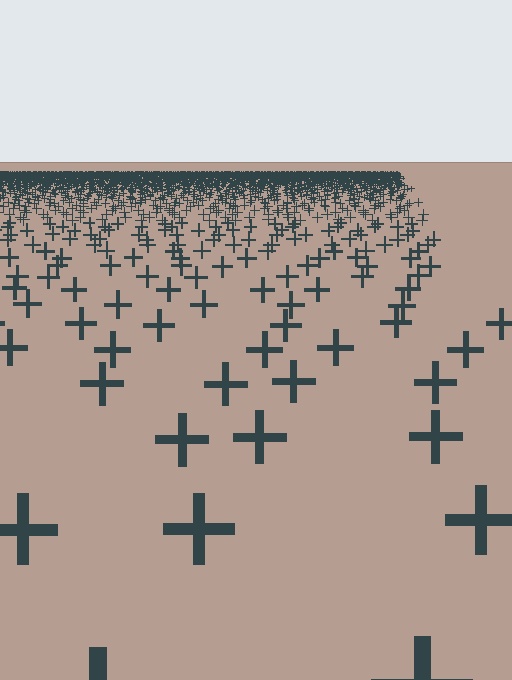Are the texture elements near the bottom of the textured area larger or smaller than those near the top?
Larger. Near the bottom, elements are closer to the viewer and appear at a bigger on-screen size.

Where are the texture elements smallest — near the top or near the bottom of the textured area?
Near the top.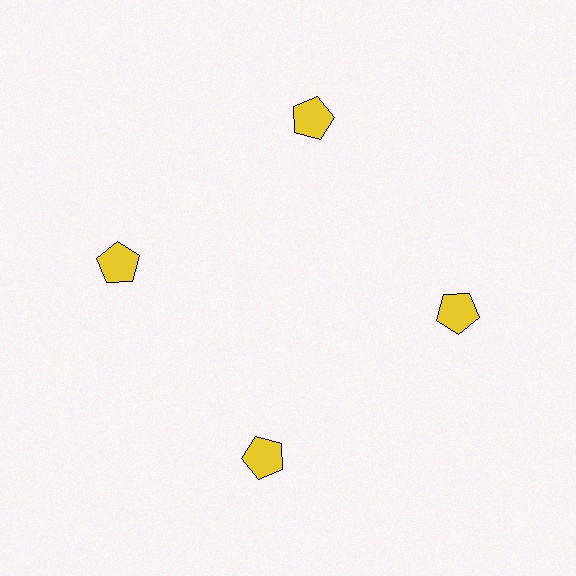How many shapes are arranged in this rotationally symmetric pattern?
There are 4 shapes, arranged in 4 groups of 1.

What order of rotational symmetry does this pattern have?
This pattern has 4-fold rotational symmetry.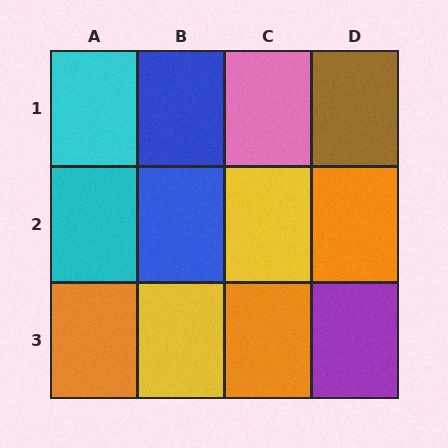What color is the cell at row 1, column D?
Brown.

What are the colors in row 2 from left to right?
Cyan, blue, yellow, orange.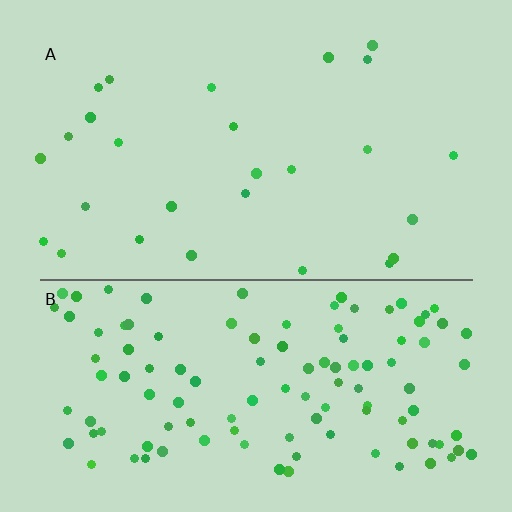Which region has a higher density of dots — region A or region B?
B (the bottom).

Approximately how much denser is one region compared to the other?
Approximately 4.3× — region B over region A.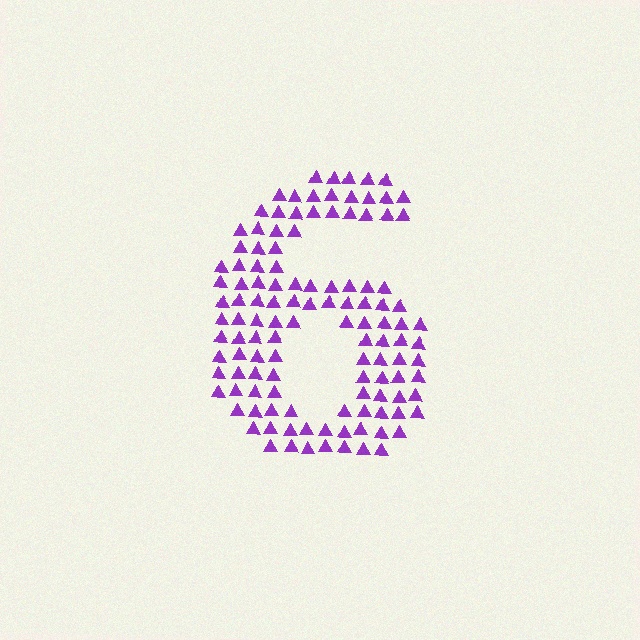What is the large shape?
The large shape is the digit 6.